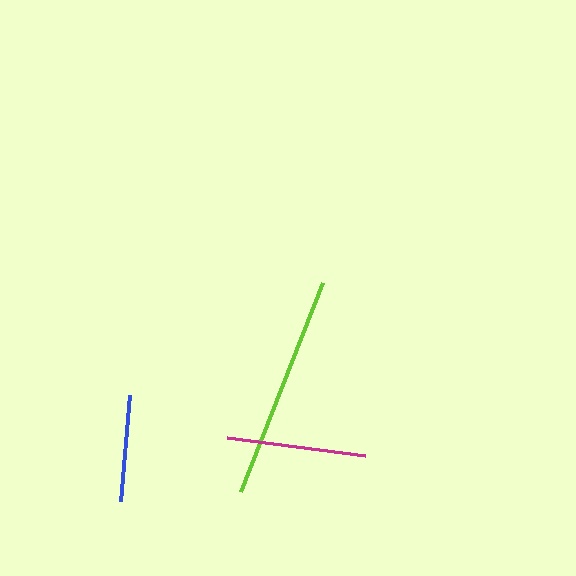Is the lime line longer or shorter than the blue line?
The lime line is longer than the blue line.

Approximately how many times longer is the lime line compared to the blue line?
The lime line is approximately 2.1 times the length of the blue line.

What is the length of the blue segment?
The blue segment is approximately 107 pixels long.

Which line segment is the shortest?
The blue line is the shortest at approximately 107 pixels.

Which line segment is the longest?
The lime line is the longest at approximately 225 pixels.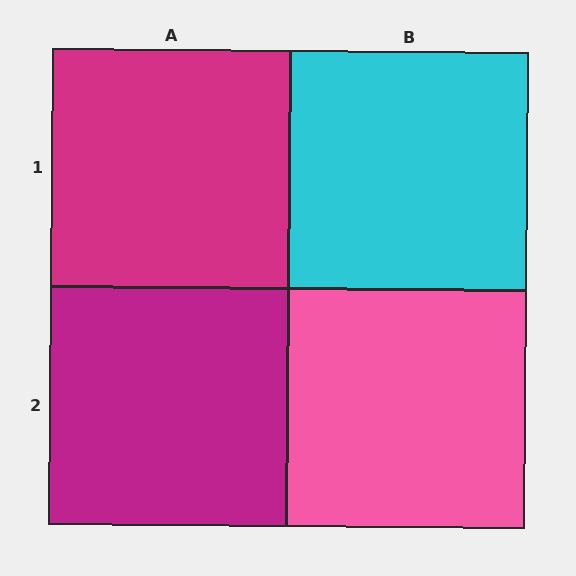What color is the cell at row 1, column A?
Magenta.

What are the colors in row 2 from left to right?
Magenta, pink.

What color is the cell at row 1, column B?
Cyan.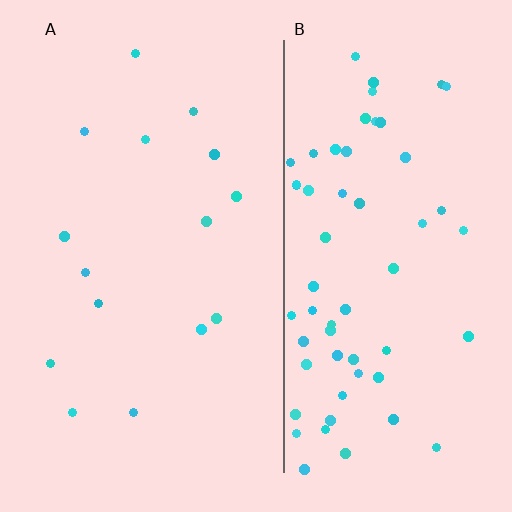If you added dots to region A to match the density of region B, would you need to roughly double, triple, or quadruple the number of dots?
Approximately quadruple.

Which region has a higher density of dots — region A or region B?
B (the right).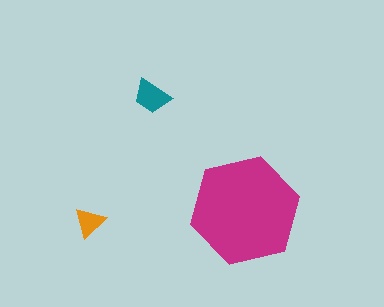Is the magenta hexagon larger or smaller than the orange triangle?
Larger.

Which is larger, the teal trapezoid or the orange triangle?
The teal trapezoid.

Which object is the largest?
The magenta hexagon.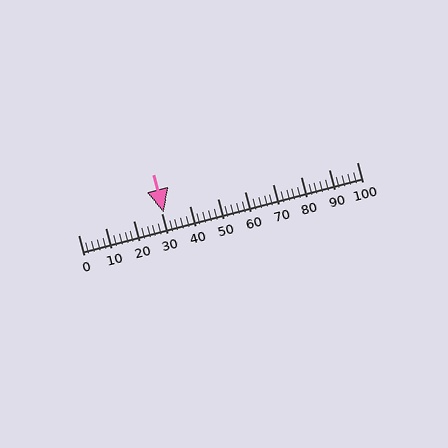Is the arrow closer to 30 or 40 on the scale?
The arrow is closer to 30.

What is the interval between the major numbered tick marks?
The major tick marks are spaced 10 units apart.